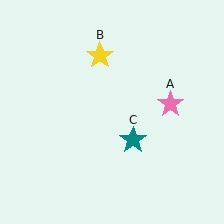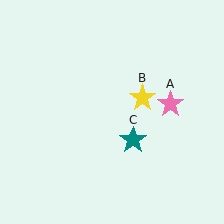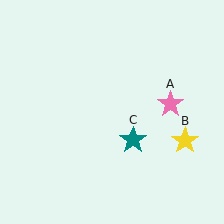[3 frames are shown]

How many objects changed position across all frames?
1 object changed position: yellow star (object B).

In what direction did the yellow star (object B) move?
The yellow star (object B) moved down and to the right.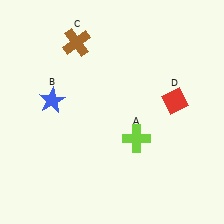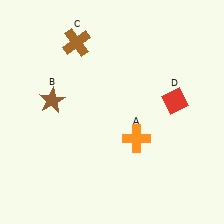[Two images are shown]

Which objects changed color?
A changed from lime to orange. B changed from blue to brown.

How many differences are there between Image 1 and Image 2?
There are 2 differences between the two images.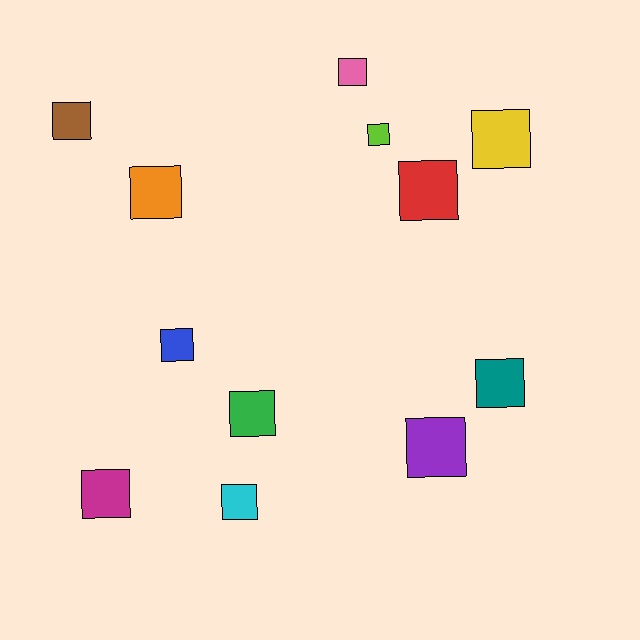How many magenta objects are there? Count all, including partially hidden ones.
There is 1 magenta object.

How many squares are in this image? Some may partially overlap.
There are 12 squares.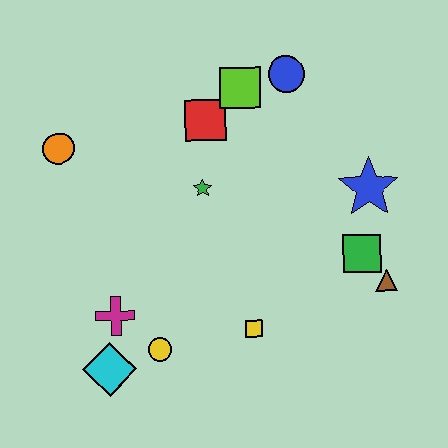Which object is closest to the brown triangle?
The green square is closest to the brown triangle.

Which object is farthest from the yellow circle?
The blue circle is farthest from the yellow circle.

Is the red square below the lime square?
Yes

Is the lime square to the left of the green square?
Yes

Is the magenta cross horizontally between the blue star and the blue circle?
No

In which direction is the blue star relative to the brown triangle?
The blue star is above the brown triangle.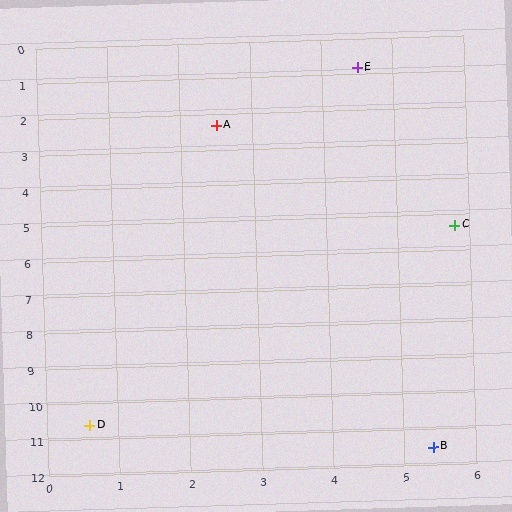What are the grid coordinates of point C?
Point C is at approximately (5.8, 5.3).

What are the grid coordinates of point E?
Point E is at approximately (4.5, 0.8).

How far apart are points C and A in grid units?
Points C and A are about 4.5 grid units apart.